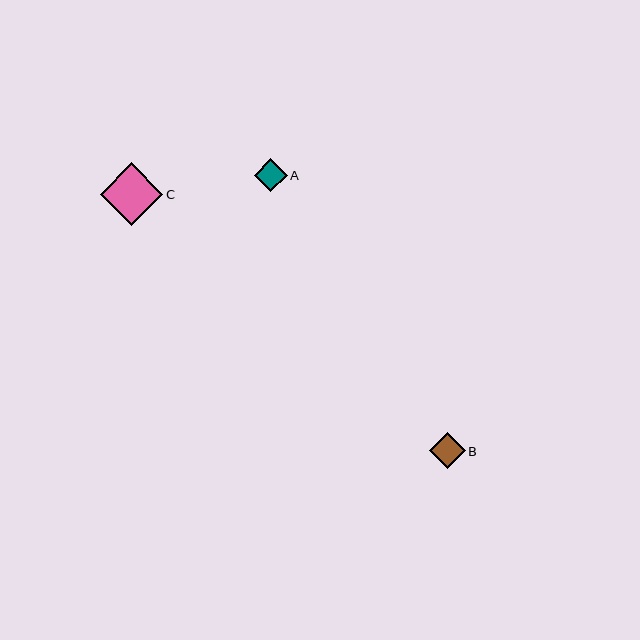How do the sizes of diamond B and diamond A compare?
Diamond B and diamond A are approximately the same size.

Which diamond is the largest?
Diamond C is the largest with a size of approximately 63 pixels.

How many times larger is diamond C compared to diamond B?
Diamond C is approximately 1.7 times the size of diamond B.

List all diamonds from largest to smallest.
From largest to smallest: C, B, A.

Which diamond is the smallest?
Diamond A is the smallest with a size of approximately 33 pixels.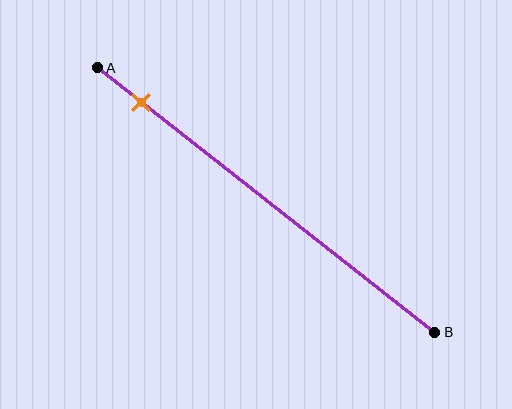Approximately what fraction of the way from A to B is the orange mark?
The orange mark is approximately 15% of the way from A to B.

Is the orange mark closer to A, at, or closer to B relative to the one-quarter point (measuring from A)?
The orange mark is closer to point A than the one-quarter point of segment AB.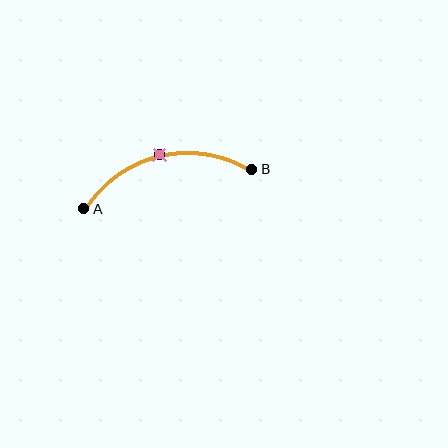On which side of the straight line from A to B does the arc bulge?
The arc bulges above the straight line connecting A and B.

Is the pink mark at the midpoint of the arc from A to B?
Yes. The pink mark lies on the arc at equal arc-length from both A and B — it is the arc midpoint.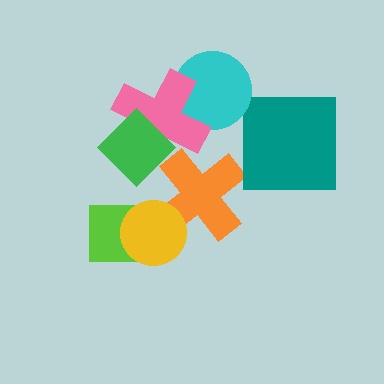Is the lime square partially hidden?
Yes, it is partially covered by another shape.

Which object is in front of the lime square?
The yellow circle is in front of the lime square.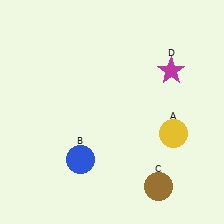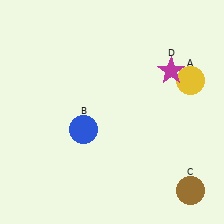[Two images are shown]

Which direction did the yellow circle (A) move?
The yellow circle (A) moved up.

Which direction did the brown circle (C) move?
The brown circle (C) moved right.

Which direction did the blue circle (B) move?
The blue circle (B) moved up.